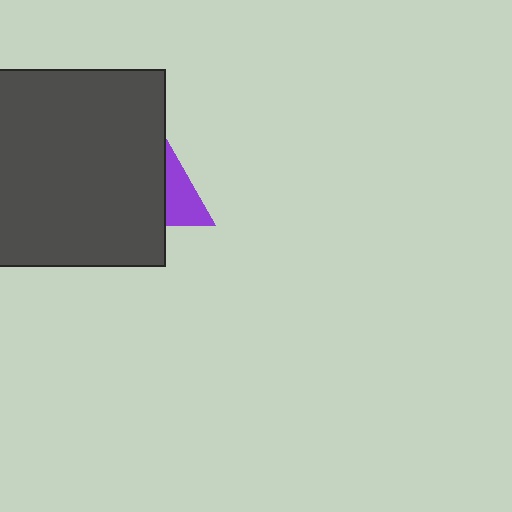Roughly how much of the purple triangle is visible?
A small part of it is visible (roughly 44%).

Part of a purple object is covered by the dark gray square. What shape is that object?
It is a triangle.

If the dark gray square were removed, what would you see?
You would see the complete purple triangle.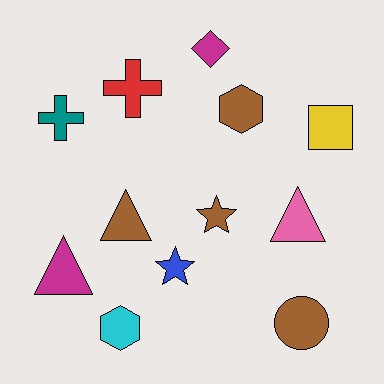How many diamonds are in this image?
There is 1 diamond.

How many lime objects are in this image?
There are no lime objects.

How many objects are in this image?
There are 12 objects.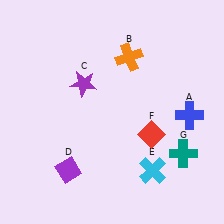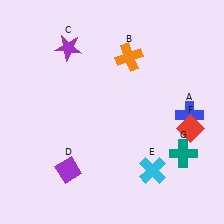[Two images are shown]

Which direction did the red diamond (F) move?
The red diamond (F) moved right.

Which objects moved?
The objects that moved are: the purple star (C), the red diamond (F).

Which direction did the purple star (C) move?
The purple star (C) moved up.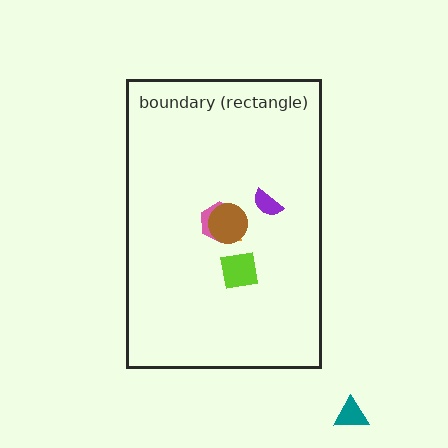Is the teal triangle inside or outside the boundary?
Outside.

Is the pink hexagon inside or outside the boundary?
Inside.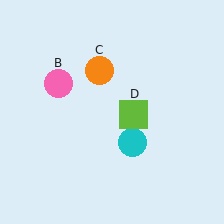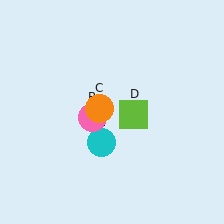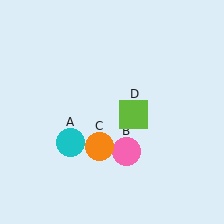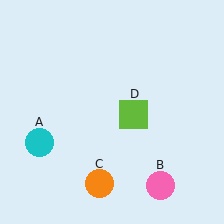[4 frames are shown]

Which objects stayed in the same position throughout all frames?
Lime square (object D) remained stationary.